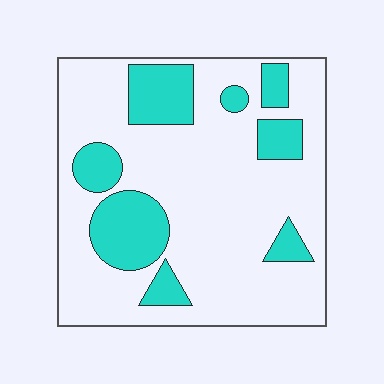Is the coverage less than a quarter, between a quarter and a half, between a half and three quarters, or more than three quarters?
Less than a quarter.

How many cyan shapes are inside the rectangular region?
8.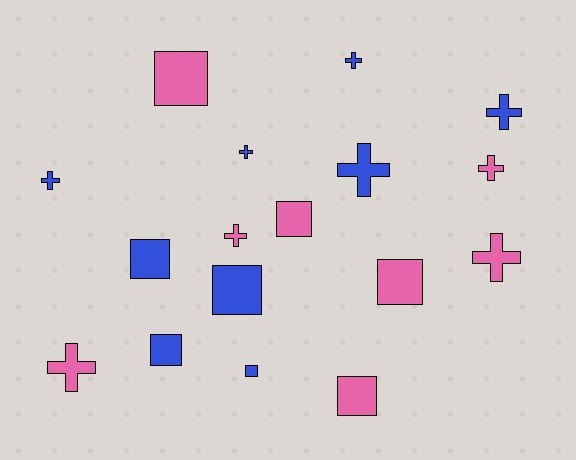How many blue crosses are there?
There are 5 blue crosses.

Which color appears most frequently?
Blue, with 9 objects.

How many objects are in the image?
There are 17 objects.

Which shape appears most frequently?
Cross, with 9 objects.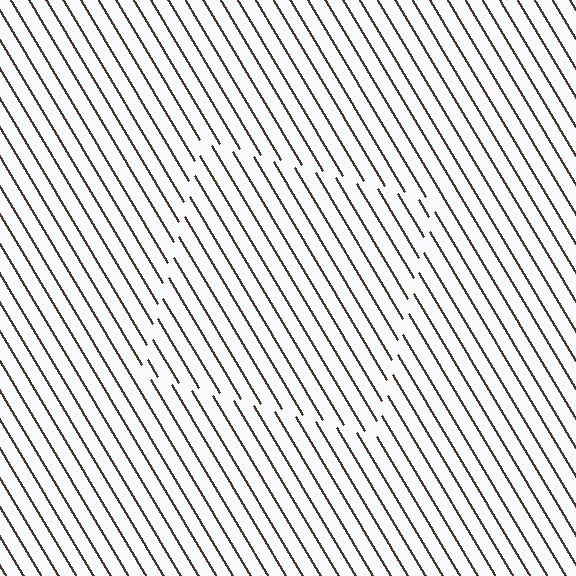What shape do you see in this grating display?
An illusory square. The interior of the shape contains the same grating, shifted by half a period — the contour is defined by the phase discontinuity where line-ends from the inner and outer gratings abut.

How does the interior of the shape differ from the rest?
The interior of the shape contains the same grating, shifted by half a period — the contour is defined by the phase discontinuity where line-ends from the inner and outer gratings abut.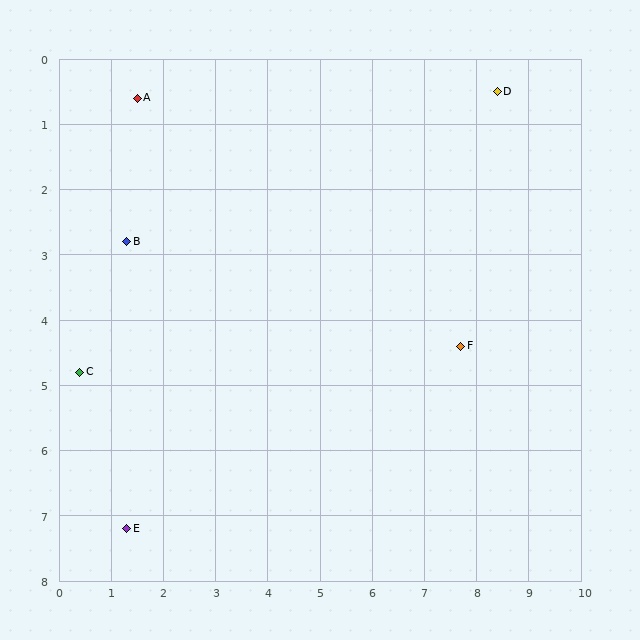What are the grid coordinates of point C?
Point C is at approximately (0.4, 4.8).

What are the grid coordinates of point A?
Point A is at approximately (1.5, 0.6).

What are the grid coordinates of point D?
Point D is at approximately (8.4, 0.5).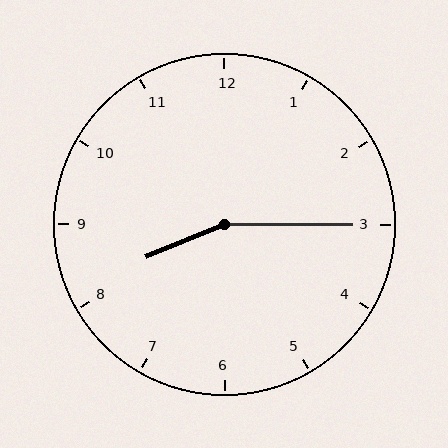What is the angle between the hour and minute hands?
Approximately 158 degrees.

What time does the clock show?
8:15.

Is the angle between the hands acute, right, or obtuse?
It is obtuse.